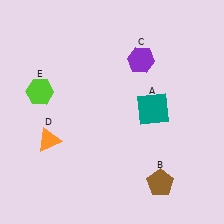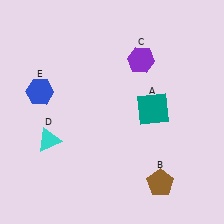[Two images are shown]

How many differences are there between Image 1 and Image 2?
There are 2 differences between the two images.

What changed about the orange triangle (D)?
In Image 1, D is orange. In Image 2, it changed to cyan.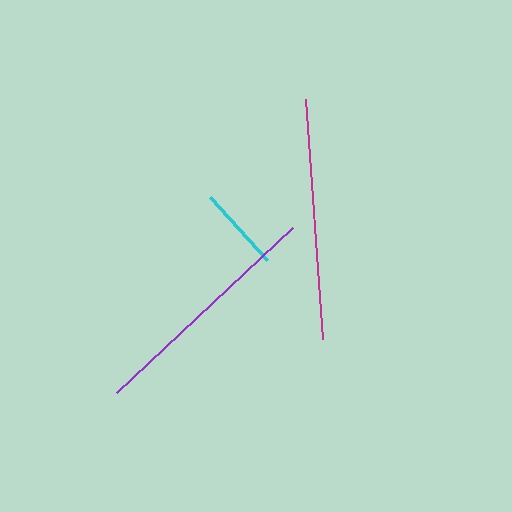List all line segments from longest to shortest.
From longest to shortest: magenta, purple, cyan.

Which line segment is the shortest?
The cyan line is the shortest at approximately 85 pixels.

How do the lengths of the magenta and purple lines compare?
The magenta and purple lines are approximately the same length.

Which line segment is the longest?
The magenta line is the longest at approximately 241 pixels.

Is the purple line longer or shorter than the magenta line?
The magenta line is longer than the purple line.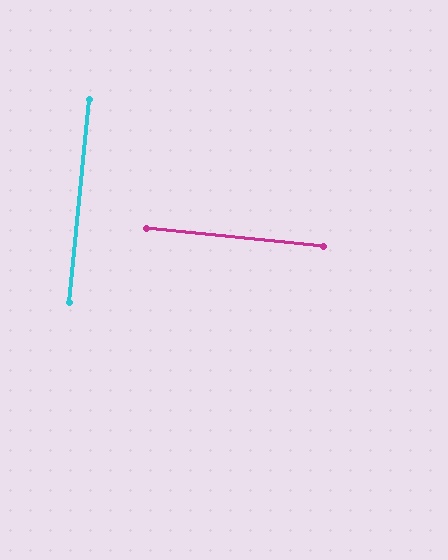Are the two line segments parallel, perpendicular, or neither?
Perpendicular — they meet at approximately 90°.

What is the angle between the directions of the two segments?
Approximately 90 degrees.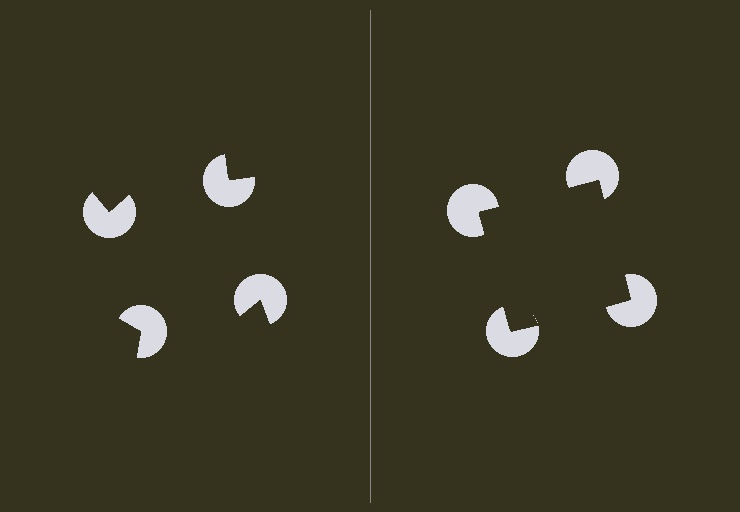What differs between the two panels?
The pac-man discs are positioned identically on both sides; only the wedge orientations differ. On the right they align to a square; on the left they are misaligned.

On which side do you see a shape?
An illusory square appears on the right side. On the left side the wedge cuts are rotated, so no coherent shape forms.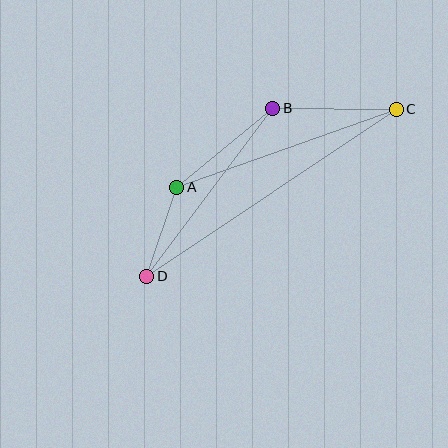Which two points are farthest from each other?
Points C and D are farthest from each other.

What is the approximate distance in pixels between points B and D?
The distance between B and D is approximately 210 pixels.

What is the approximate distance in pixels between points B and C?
The distance between B and C is approximately 123 pixels.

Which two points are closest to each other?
Points A and D are closest to each other.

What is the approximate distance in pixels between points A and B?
The distance between A and B is approximately 125 pixels.